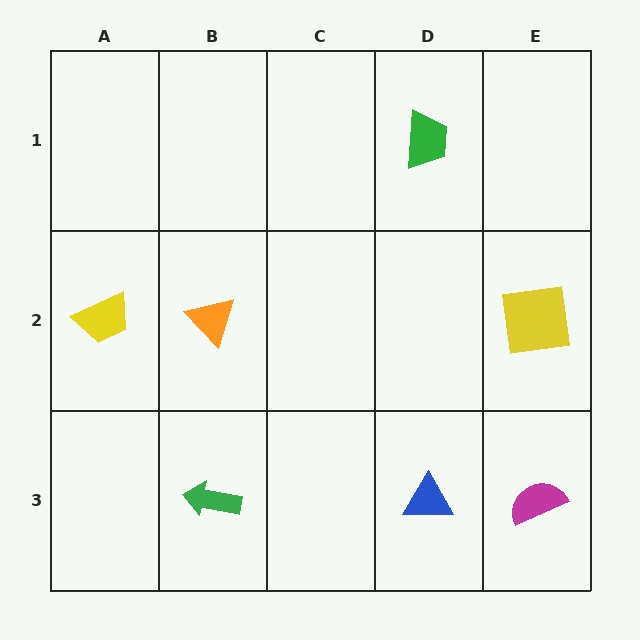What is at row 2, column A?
A yellow trapezoid.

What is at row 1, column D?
A green trapezoid.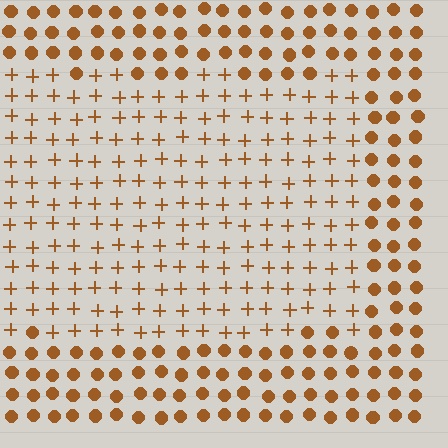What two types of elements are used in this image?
The image uses plus signs inside the rectangle region and circles outside it.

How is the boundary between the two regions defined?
The boundary is defined by a change in element shape: plus signs inside vs. circles outside. All elements share the same color and spacing.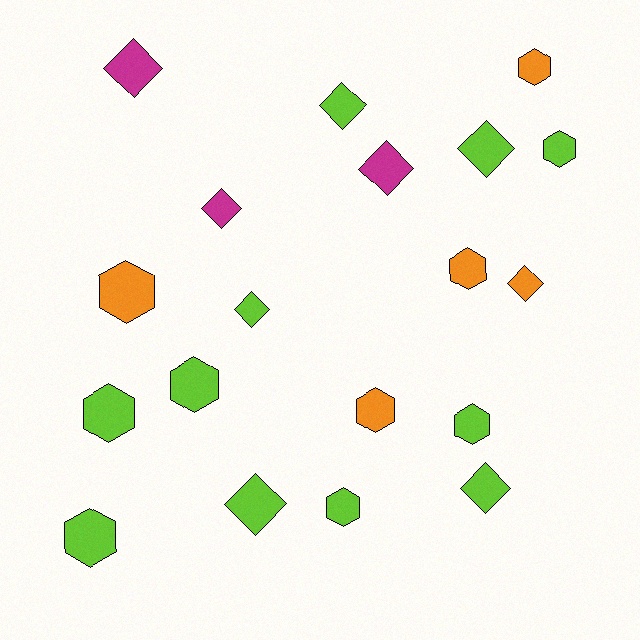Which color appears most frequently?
Lime, with 11 objects.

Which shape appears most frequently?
Hexagon, with 10 objects.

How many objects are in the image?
There are 19 objects.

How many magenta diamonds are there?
There are 3 magenta diamonds.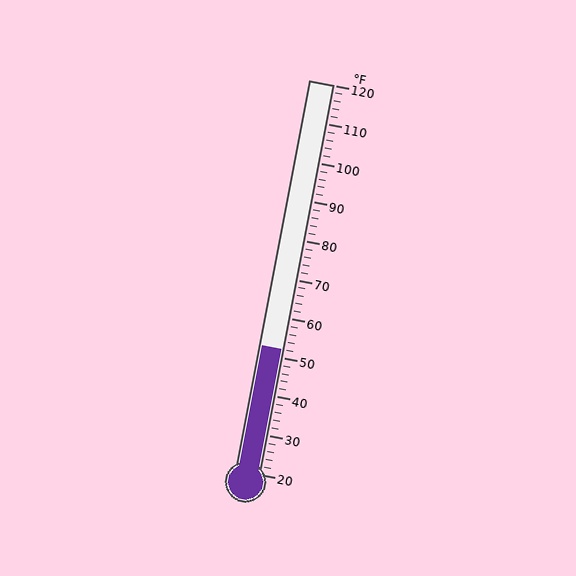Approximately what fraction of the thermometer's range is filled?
The thermometer is filled to approximately 30% of its range.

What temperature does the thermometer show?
The thermometer shows approximately 52°F.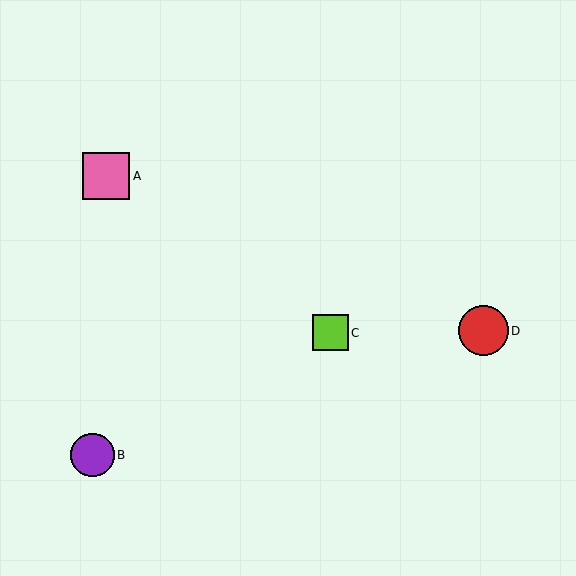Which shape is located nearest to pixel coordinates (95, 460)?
The purple circle (labeled B) at (92, 455) is nearest to that location.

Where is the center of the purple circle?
The center of the purple circle is at (92, 455).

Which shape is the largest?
The red circle (labeled D) is the largest.